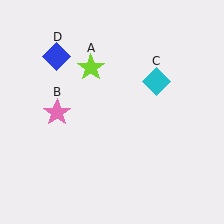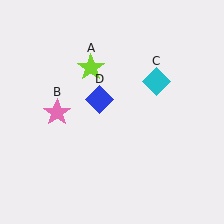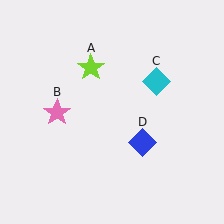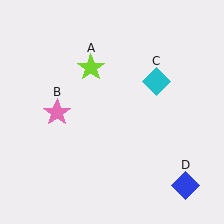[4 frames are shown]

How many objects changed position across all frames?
1 object changed position: blue diamond (object D).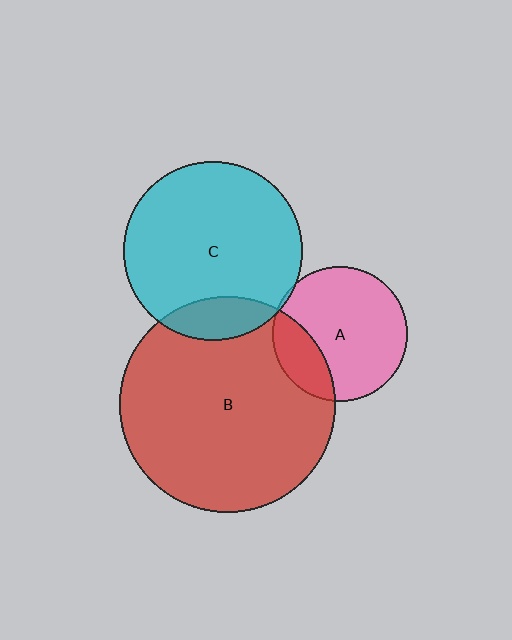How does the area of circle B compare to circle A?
Approximately 2.6 times.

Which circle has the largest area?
Circle B (red).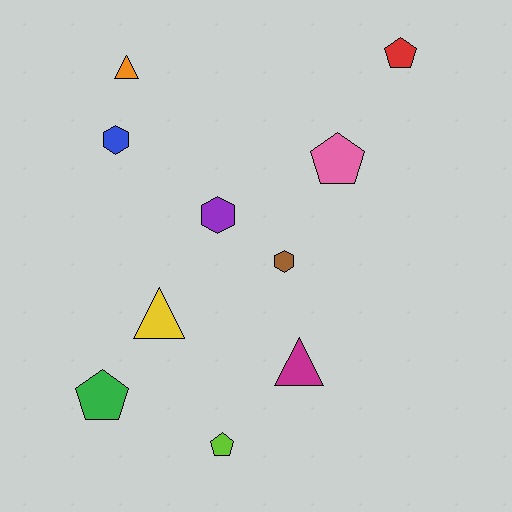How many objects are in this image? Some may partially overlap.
There are 10 objects.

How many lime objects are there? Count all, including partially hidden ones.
There is 1 lime object.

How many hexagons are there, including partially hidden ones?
There are 3 hexagons.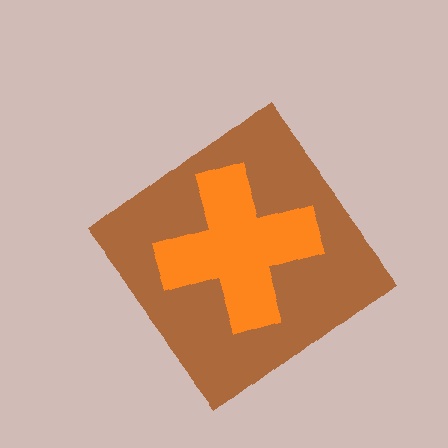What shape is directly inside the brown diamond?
The orange cross.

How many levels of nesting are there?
2.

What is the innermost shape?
The orange cross.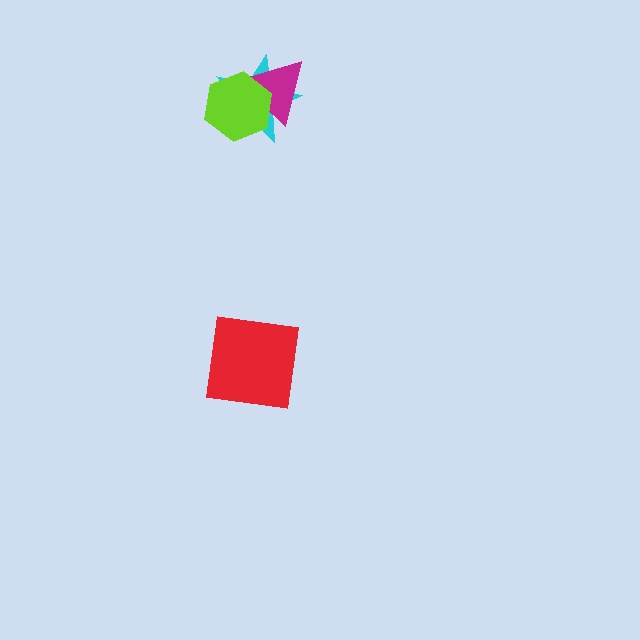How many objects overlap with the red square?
0 objects overlap with the red square.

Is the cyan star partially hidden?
Yes, it is partially covered by another shape.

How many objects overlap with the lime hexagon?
2 objects overlap with the lime hexagon.